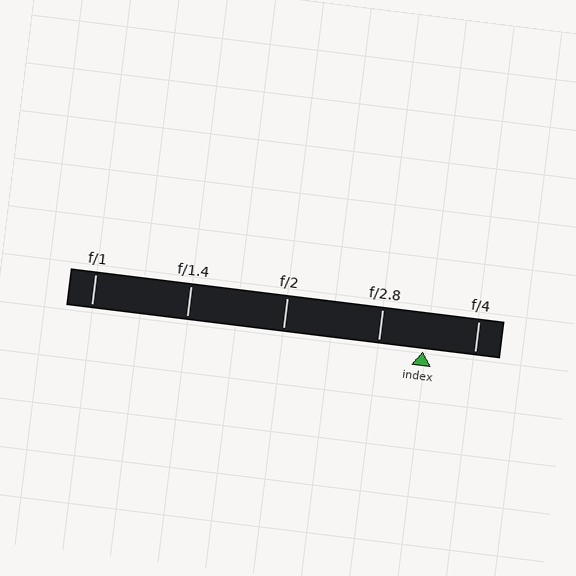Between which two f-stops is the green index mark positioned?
The index mark is between f/2.8 and f/4.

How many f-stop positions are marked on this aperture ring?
There are 5 f-stop positions marked.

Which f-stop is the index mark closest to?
The index mark is closest to f/2.8.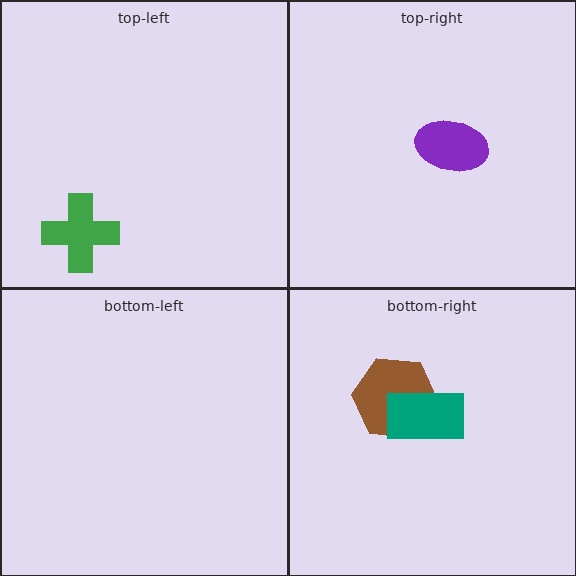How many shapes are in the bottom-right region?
2.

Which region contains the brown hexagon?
The bottom-right region.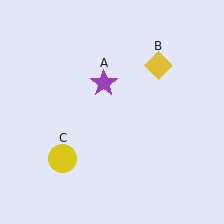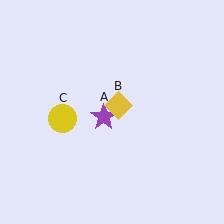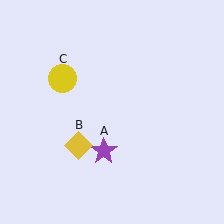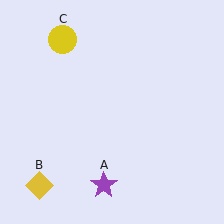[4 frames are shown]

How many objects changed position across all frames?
3 objects changed position: purple star (object A), yellow diamond (object B), yellow circle (object C).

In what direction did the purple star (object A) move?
The purple star (object A) moved down.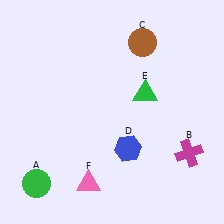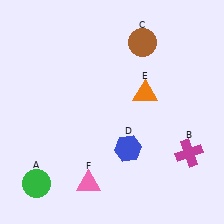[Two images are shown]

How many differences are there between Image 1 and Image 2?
There is 1 difference between the two images.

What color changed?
The triangle (E) changed from green in Image 1 to orange in Image 2.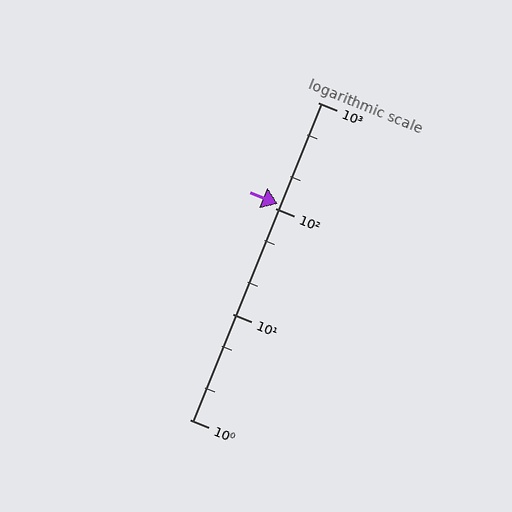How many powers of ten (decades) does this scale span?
The scale spans 3 decades, from 1 to 1000.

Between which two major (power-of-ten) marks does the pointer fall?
The pointer is between 100 and 1000.